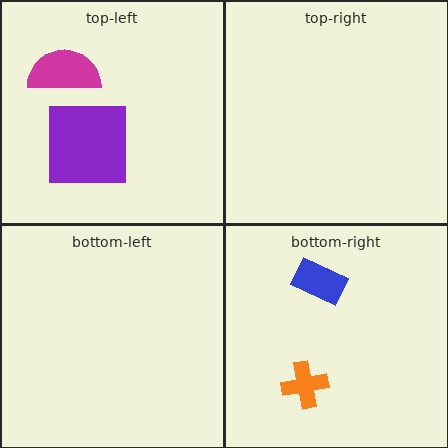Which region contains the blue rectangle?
The bottom-right region.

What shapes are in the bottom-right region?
The blue rectangle, the orange cross.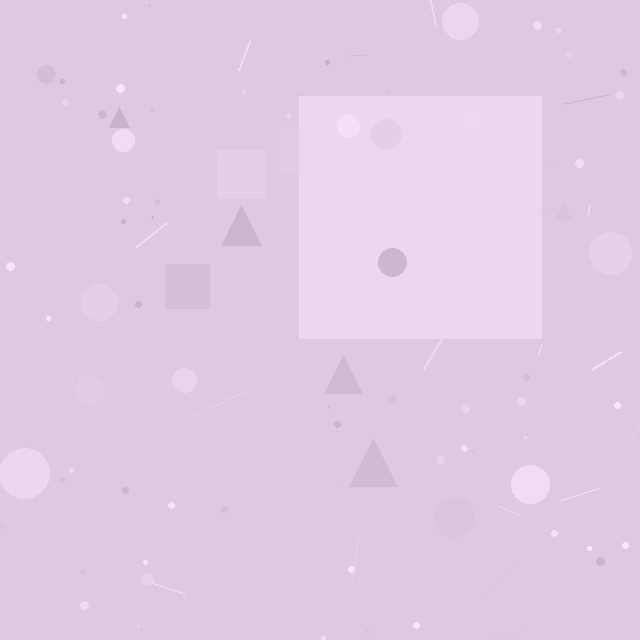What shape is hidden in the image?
A square is hidden in the image.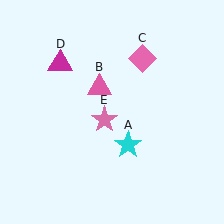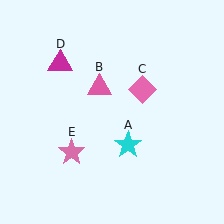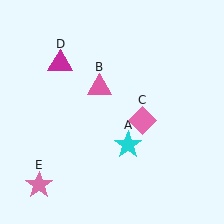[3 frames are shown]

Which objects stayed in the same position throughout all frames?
Cyan star (object A) and pink triangle (object B) and magenta triangle (object D) remained stationary.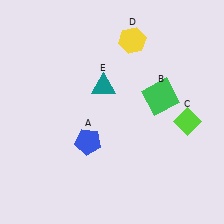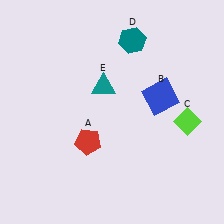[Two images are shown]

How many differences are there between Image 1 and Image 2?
There are 3 differences between the two images.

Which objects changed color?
A changed from blue to red. B changed from green to blue. D changed from yellow to teal.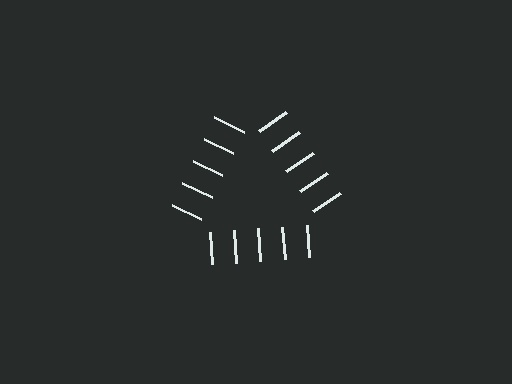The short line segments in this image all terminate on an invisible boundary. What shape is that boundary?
An illusory triangle — the line segments terminate on its edges but no continuous stroke is drawn.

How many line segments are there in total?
15 — 5 along each of the 3 edges.